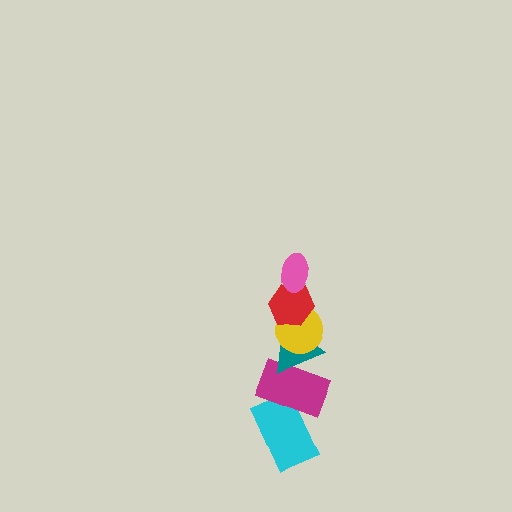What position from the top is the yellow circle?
The yellow circle is 3rd from the top.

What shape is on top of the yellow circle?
The red hexagon is on top of the yellow circle.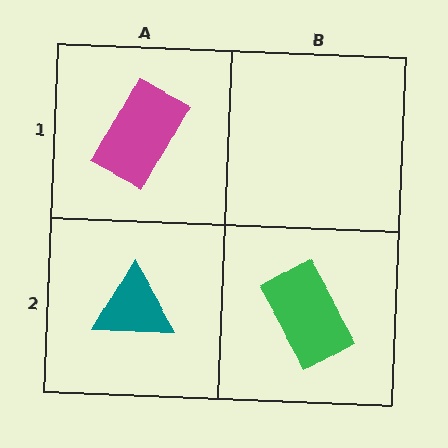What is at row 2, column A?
A teal triangle.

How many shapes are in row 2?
2 shapes.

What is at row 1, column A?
A magenta rectangle.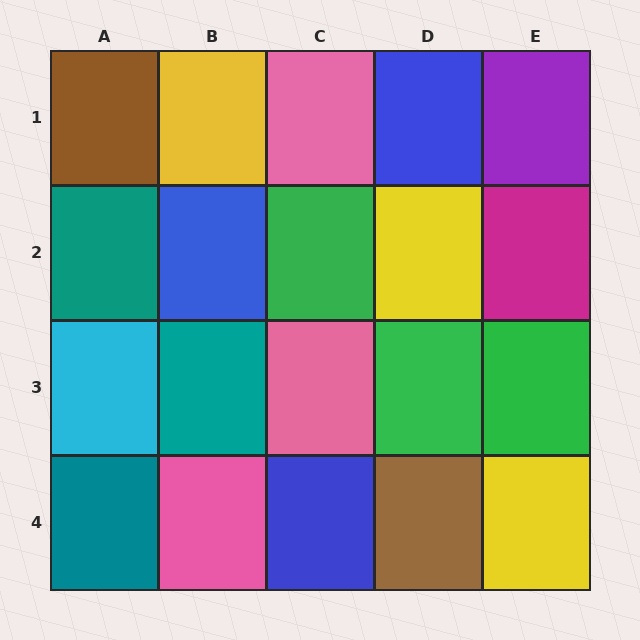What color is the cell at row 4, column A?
Teal.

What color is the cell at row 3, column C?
Pink.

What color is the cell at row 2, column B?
Blue.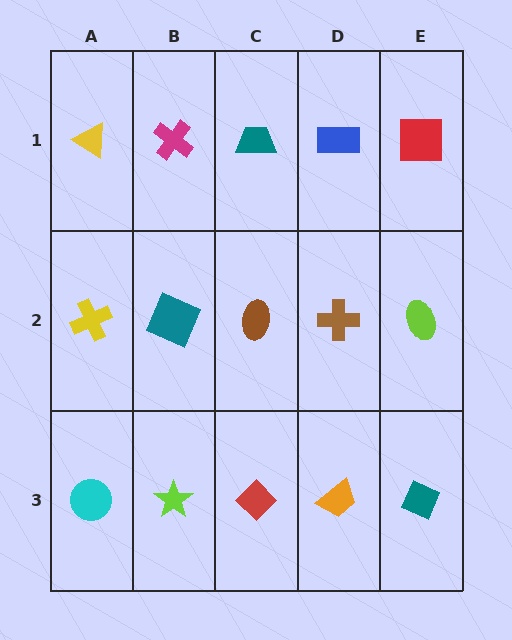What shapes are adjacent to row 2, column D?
A blue rectangle (row 1, column D), an orange trapezoid (row 3, column D), a brown ellipse (row 2, column C), a lime ellipse (row 2, column E).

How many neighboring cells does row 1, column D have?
3.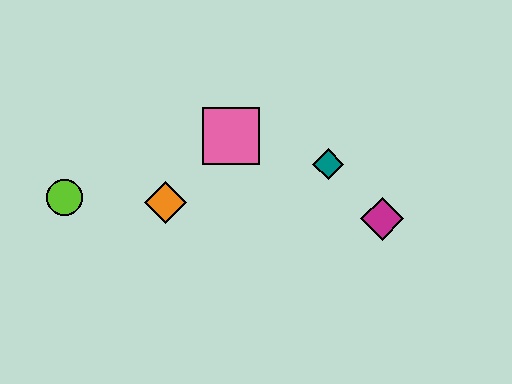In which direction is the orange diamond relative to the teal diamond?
The orange diamond is to the left of the teal diamond.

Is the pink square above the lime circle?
Yes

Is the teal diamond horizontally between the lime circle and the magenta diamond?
Yes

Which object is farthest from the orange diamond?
The magenta diamond is farthest from the orange diamond.